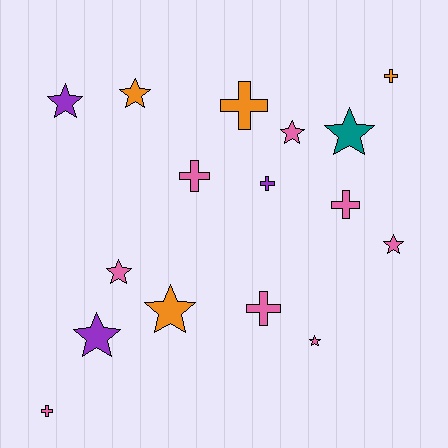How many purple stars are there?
There are 2 purple stars.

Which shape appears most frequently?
Star, with 9 objects.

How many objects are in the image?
There are 16 objects.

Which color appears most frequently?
Pink, with 8 objects.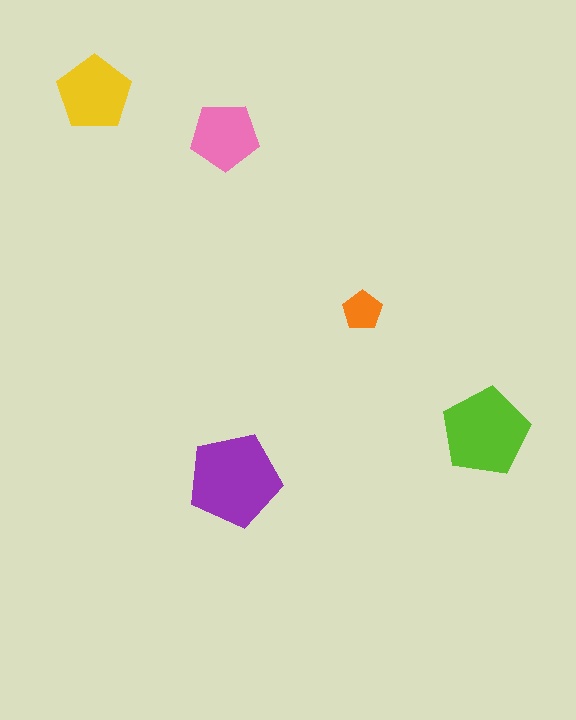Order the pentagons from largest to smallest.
the purple one, the lime one, the yellow one, the pink one, the orange one.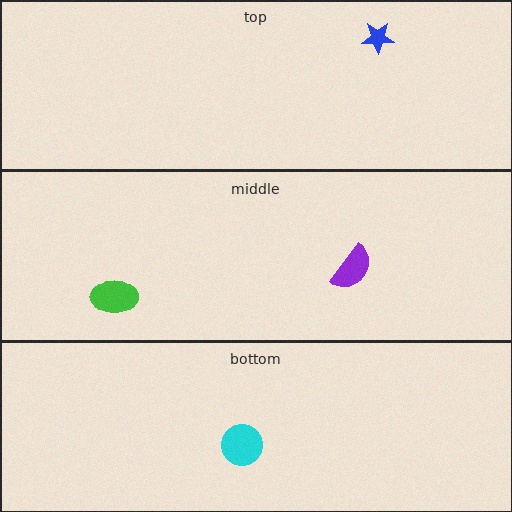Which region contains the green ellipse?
The middle region.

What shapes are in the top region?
The blue star.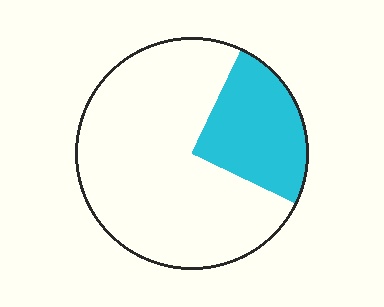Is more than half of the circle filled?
No.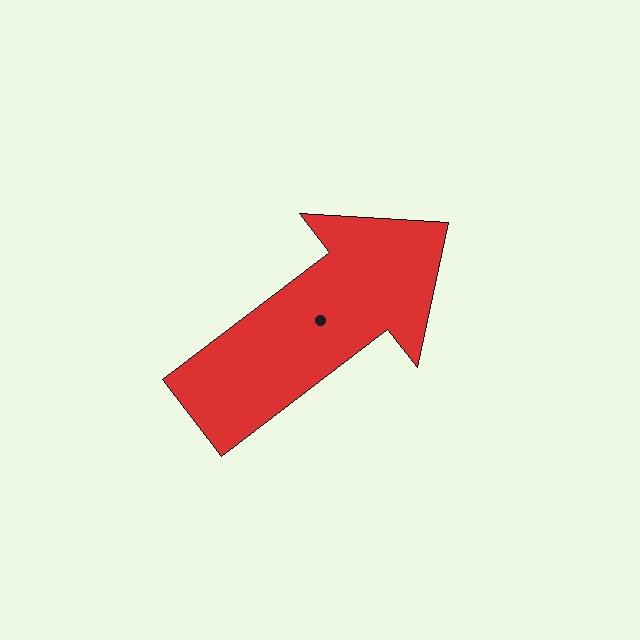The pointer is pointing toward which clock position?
Roughly 2 o'clock.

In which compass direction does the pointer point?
Northeast.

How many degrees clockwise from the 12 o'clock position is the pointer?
Approximately 53 degrees.